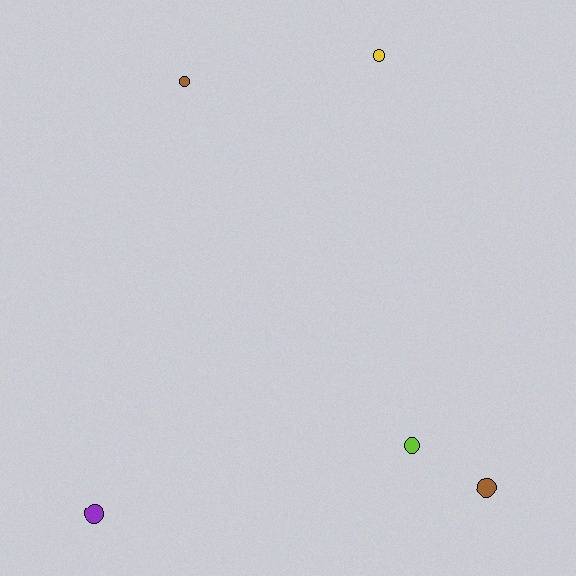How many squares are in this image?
There are no squares.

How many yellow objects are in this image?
There is 1 yellow object.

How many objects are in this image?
There are 5 objects.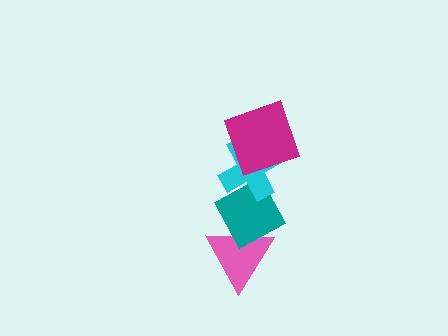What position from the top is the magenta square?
The magenta square is 1st from the top.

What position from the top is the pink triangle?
The pink triangle is 4th from the top.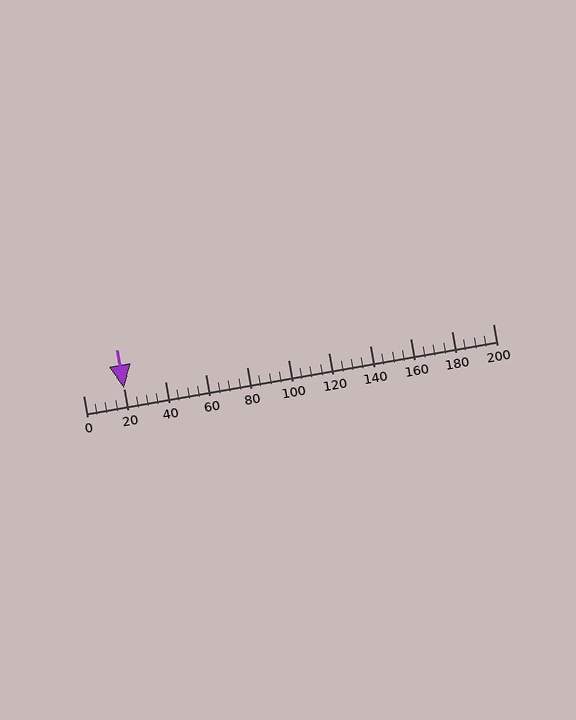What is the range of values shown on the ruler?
The ruler shows values from 0 to 200.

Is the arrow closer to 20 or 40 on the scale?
The arrow is closer to 20.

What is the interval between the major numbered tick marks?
The major tick marks are spaced 20 units apart.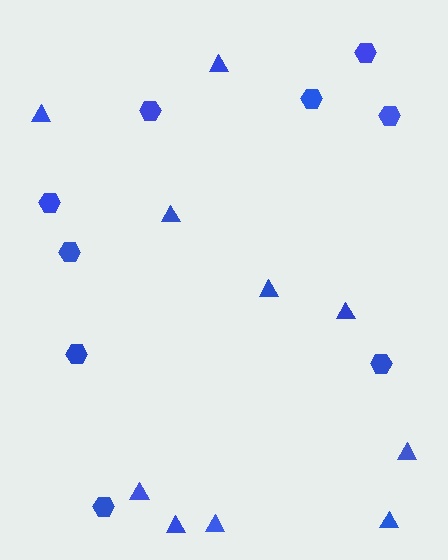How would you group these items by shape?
There are 2 groups: one group of triangles (10) and one group of hexagons (9).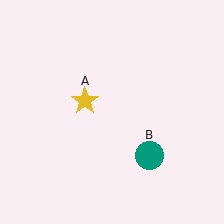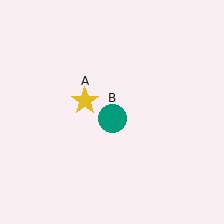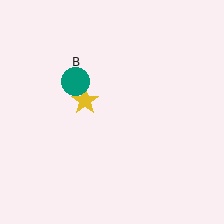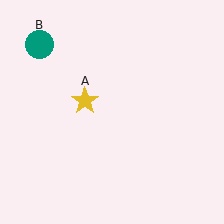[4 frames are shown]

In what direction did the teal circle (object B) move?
The teal circle (object B) moved up and to the left.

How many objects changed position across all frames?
1 object changed position: teal circle (object B).